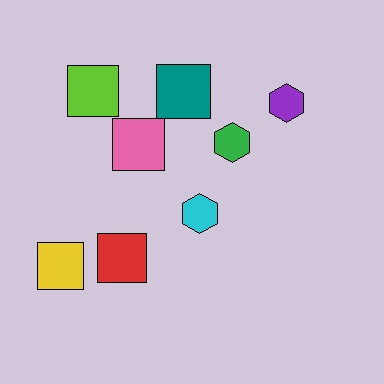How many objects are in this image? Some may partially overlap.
There are 8 objects.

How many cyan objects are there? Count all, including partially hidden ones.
There is 1 cyan object.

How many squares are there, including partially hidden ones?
There are 5 squares.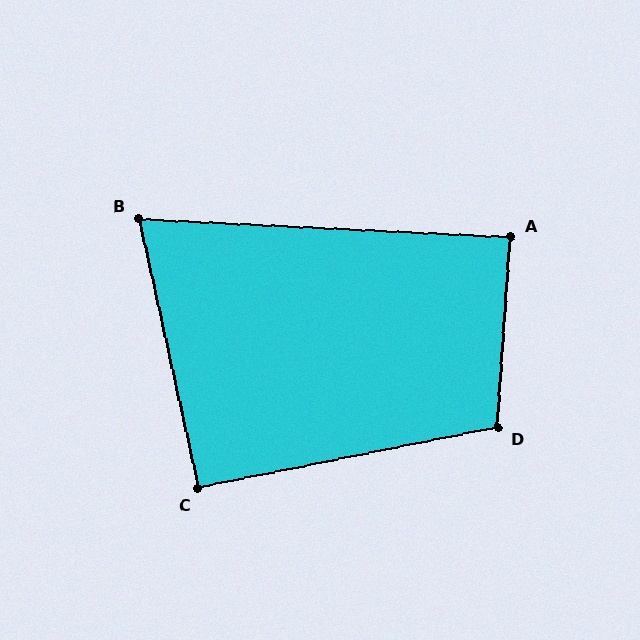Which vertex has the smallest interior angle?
B, at approximately 75 degrees.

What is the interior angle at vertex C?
Approximately 91 degrees (approximately right).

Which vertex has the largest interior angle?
D, at approximately 105 degrees.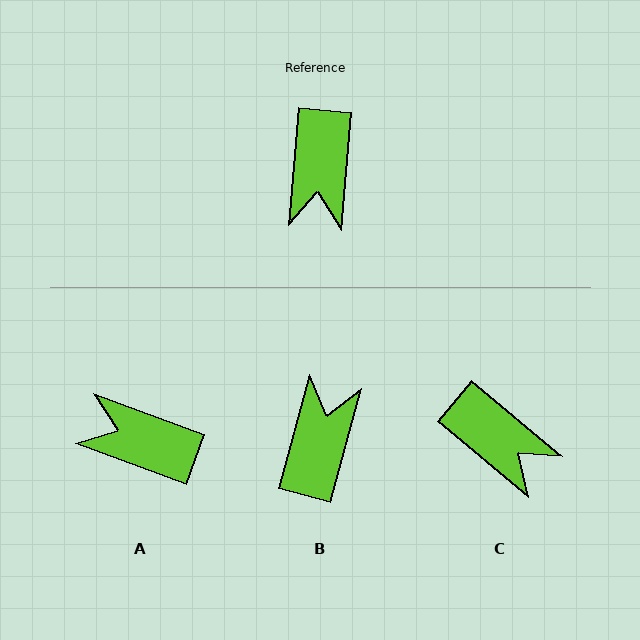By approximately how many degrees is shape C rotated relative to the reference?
Approximately 55 degrees counter-clockwise.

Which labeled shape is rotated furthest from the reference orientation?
B, about 170 degrees away.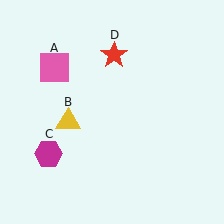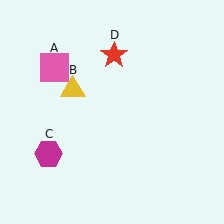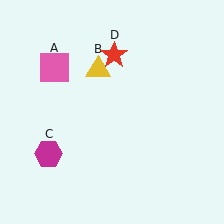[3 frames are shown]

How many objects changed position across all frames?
1 object changed position: yellow triangle (object B).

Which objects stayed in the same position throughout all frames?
Pink square (object A) and magenta hexagon (object C) and red star (object D) remained stationary.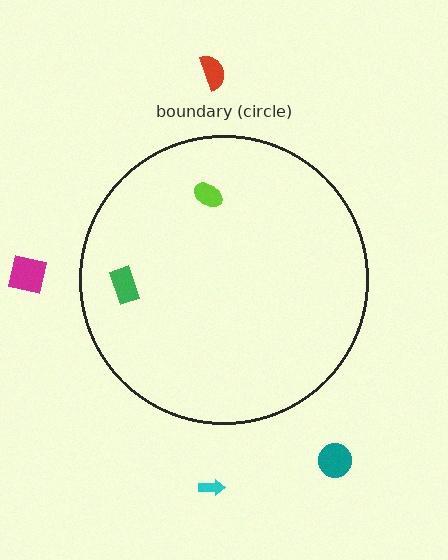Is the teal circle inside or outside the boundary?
Outside.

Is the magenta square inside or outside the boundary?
Outside.